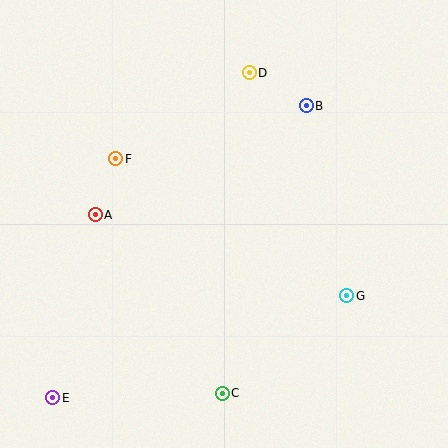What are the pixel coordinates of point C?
Point C is at (222, 393).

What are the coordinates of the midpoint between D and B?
The midpoint between D and B is at (278, 89).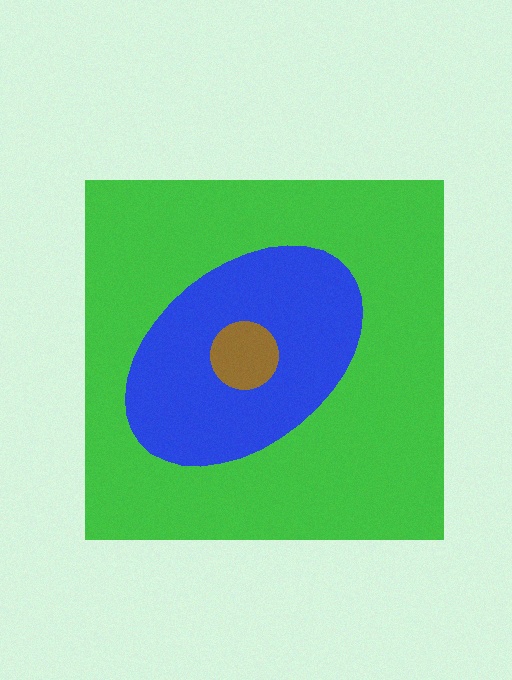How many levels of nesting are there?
3.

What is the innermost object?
The brown circle.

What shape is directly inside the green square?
The blue ellipse.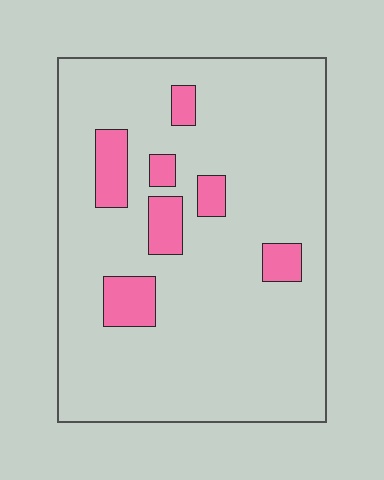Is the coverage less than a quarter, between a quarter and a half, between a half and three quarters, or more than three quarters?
Less than a quarter.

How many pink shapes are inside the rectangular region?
7.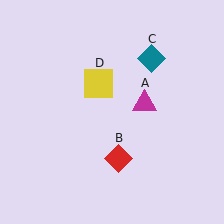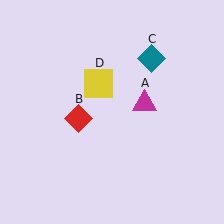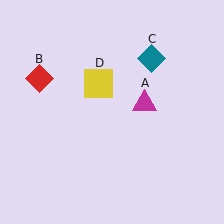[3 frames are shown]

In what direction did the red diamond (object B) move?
The red diamond (object B) moved up and to the left.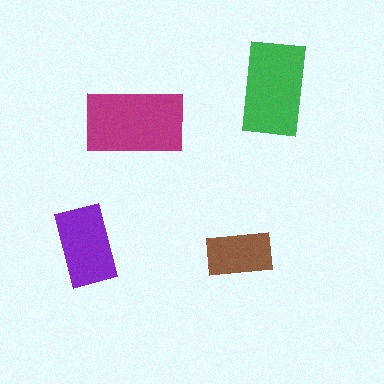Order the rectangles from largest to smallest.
the magenta one, the green one, the purple one, the brown one.